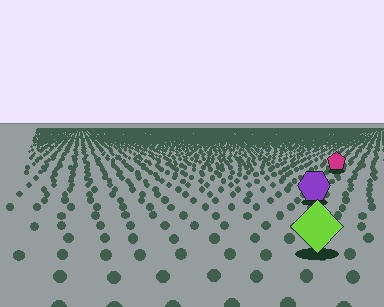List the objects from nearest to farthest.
From nearest to farthest: the lime diamond, the purple hexagon, the magenta pentagon.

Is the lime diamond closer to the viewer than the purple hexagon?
Yes. The lime diamond is closer — you can tell from the texture gradient: the ground texture is coarser near it.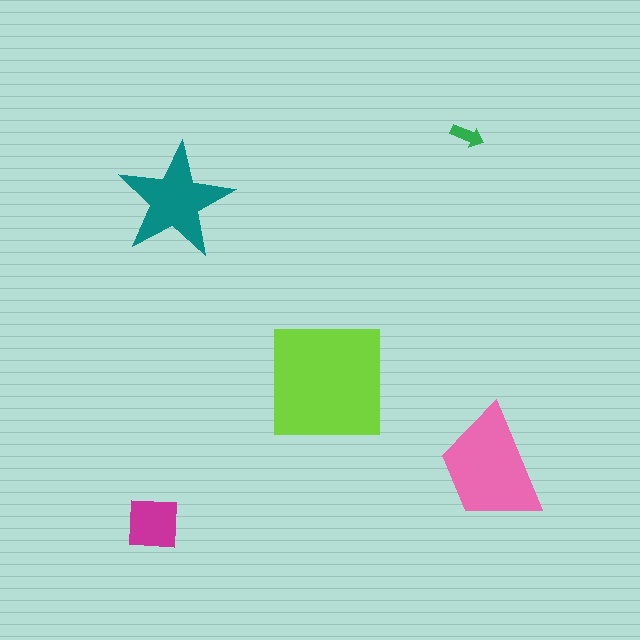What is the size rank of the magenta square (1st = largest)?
4th.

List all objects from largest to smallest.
The lime square, the pink trapezoid, the teal star, the magenta square, the green arrow.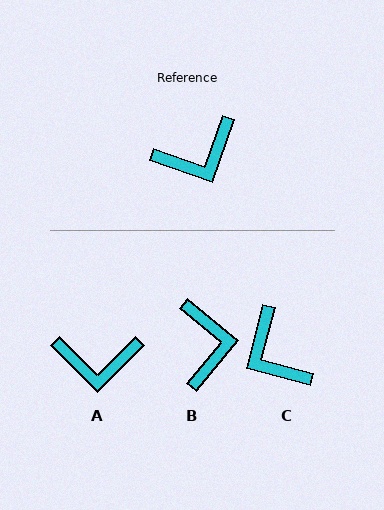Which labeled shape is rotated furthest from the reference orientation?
C, about 85 degrees away.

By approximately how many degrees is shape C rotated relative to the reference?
Approximately 85 degrees clockwise.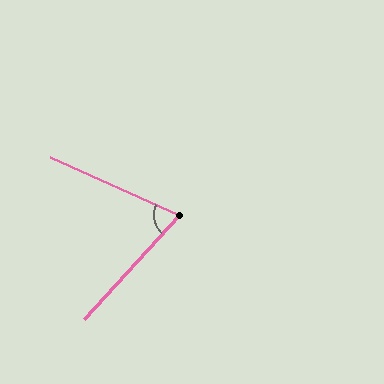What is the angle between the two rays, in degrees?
Approximately 72 degrees.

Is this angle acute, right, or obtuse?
It is acute.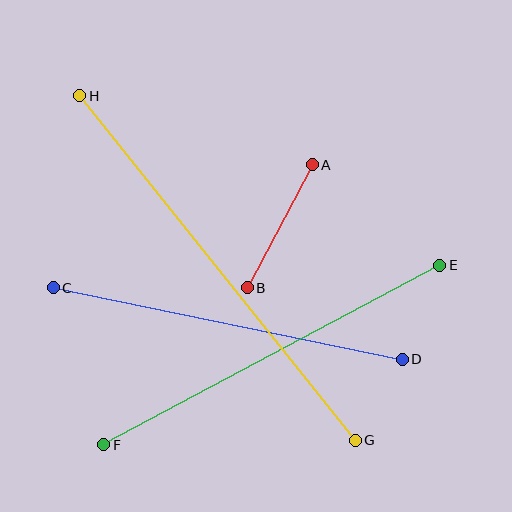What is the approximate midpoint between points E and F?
The midpoint is at approximately (272, 355) pixels.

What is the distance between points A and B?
The distance is approximately 139 pixels.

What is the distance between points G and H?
The distance is approximately 441 pixels.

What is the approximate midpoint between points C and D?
The midpoint is at approximately (228, 324) pixels.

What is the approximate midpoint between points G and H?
The midpoint is at approximately (217, 268) pixels.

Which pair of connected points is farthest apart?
Points G and H are farthest apart.